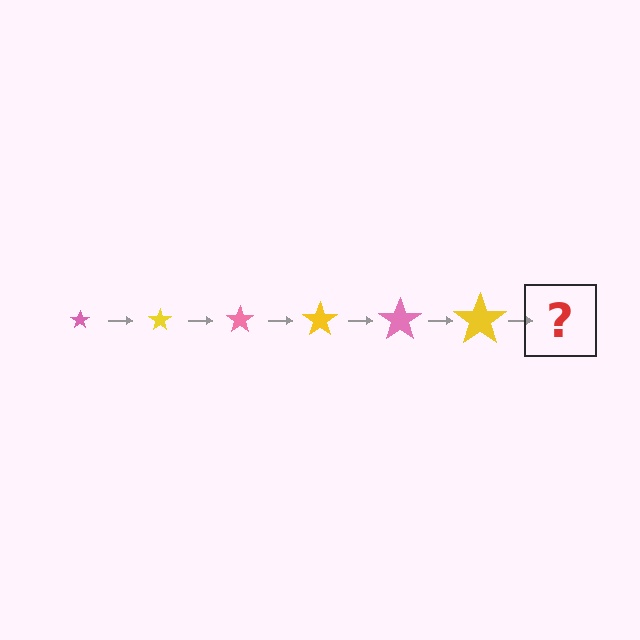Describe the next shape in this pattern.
It should be a pink star, larger than the previous one.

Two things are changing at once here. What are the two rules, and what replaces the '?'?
The two rules are that the star grows larger each step and the color cycles through pink and yellow. The '?' should be a pink star, larger than the previous one.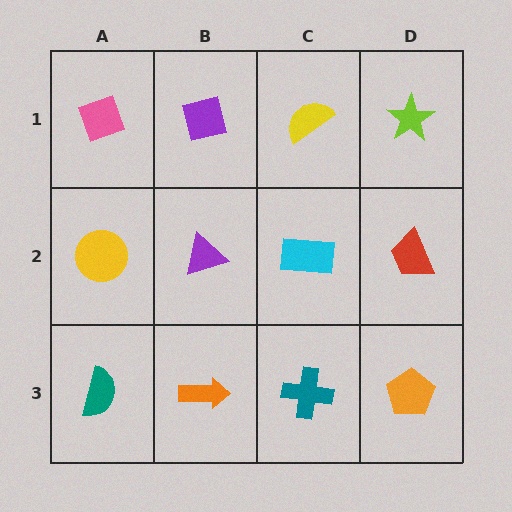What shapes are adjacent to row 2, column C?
A yellow semicircle (row 1, column C), a teal cross (row 3, column C), a purple triangle (row 2, column B), a red trapezoid (row 2, column D).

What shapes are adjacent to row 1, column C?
A cyan rectangle (row 2, column C), a purple square (row 1, column B), a lime star (row 1, column D).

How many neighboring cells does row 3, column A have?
2.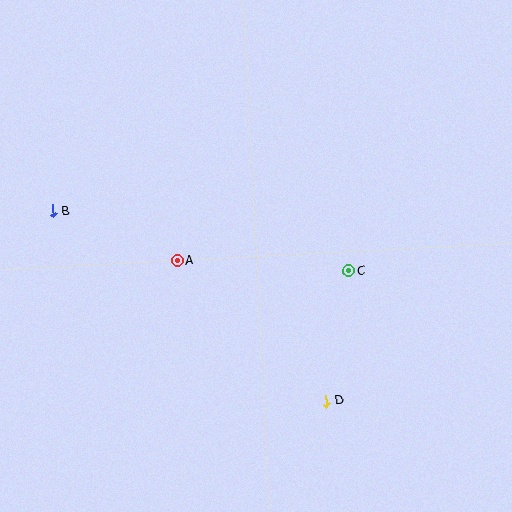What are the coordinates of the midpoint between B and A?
The midpoint between B and A is at (115, 236).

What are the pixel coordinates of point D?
Point D is at (326, 401).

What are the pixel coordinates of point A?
Point A is at (177, 261).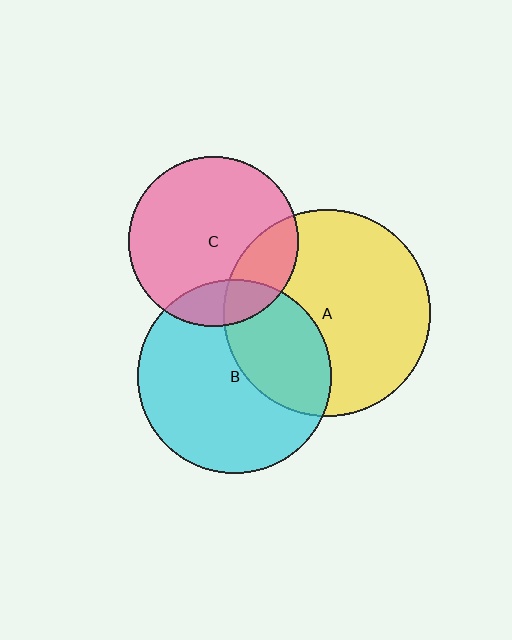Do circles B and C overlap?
Yes.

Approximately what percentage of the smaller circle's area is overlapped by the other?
Approximately 15%.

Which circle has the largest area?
Circle A (yellow).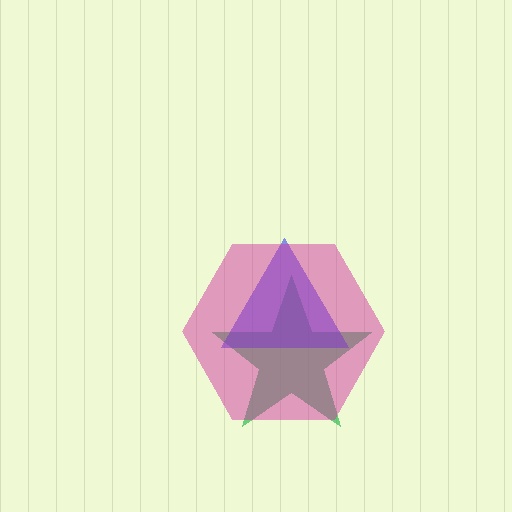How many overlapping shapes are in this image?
There are 3 overlapping shapes in the image.